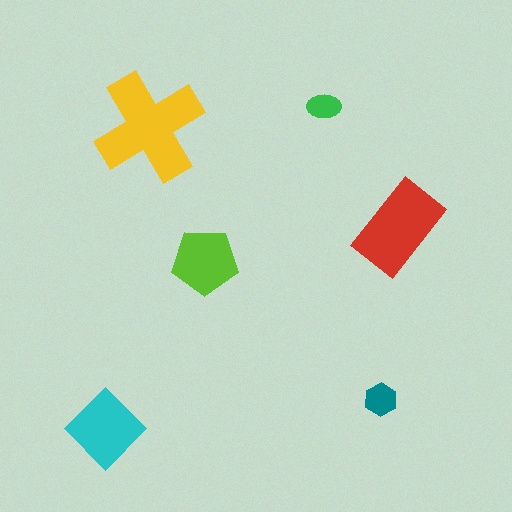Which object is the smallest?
The green ellipse.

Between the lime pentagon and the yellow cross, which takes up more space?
The yellow cross.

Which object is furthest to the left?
The cyan diamond is leftmost.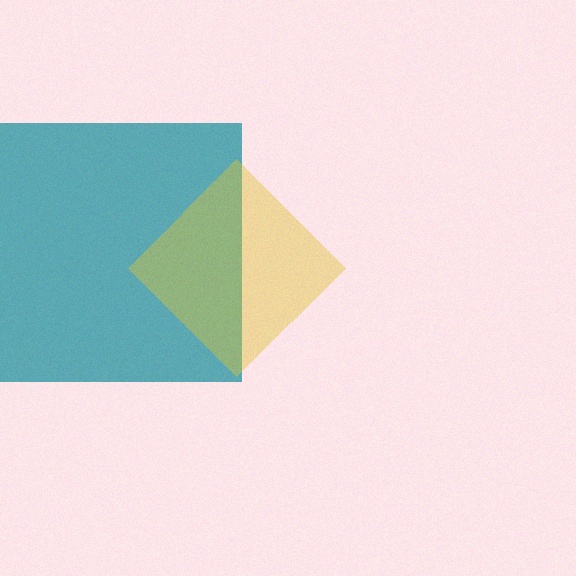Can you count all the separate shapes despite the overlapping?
Yes, there are 2 separate shapes.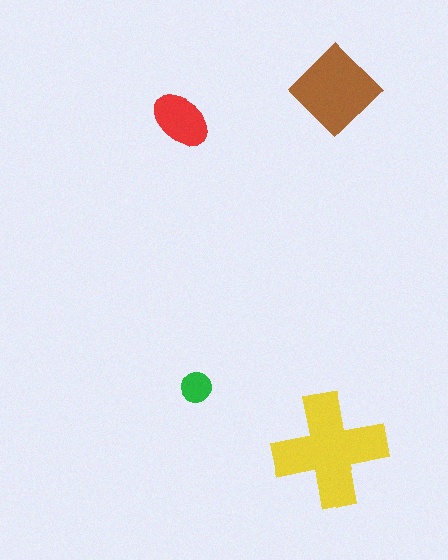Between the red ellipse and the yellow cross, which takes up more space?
The yellow cross.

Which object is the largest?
The yellow cross.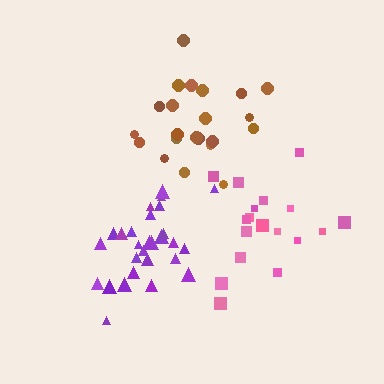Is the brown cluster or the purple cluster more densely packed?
Purple.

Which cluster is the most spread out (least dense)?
Pink.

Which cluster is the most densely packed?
Purple.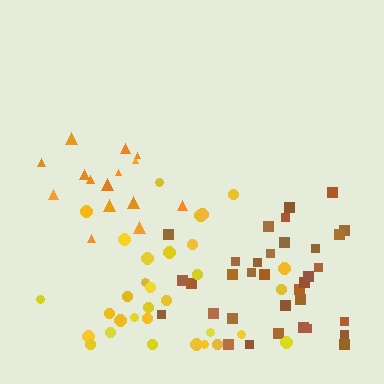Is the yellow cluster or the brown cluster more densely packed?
Yellow.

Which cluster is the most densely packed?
Orange.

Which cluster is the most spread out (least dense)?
Brown.